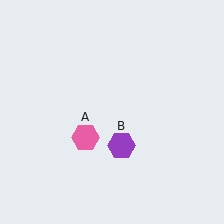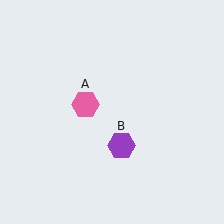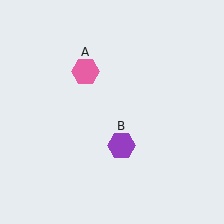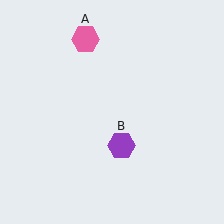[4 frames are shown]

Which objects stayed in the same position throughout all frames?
Purple hexagon (object B) remained stationary.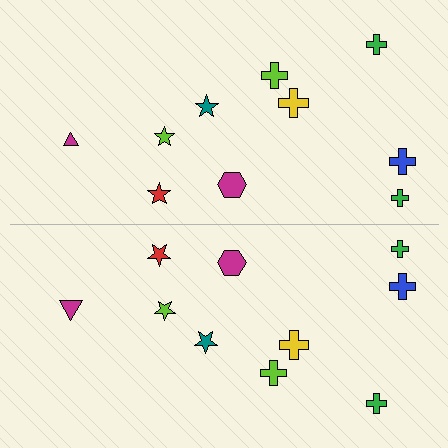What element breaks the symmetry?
The magenta triangle on the bottom side has a different size than its mirror counterpart.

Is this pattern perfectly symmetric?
No, the pattern is not perfectly symmetric. The magenta triangle on the bottom side has a different size than its mirror counterpart.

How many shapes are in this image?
There are 20 shapes in this image.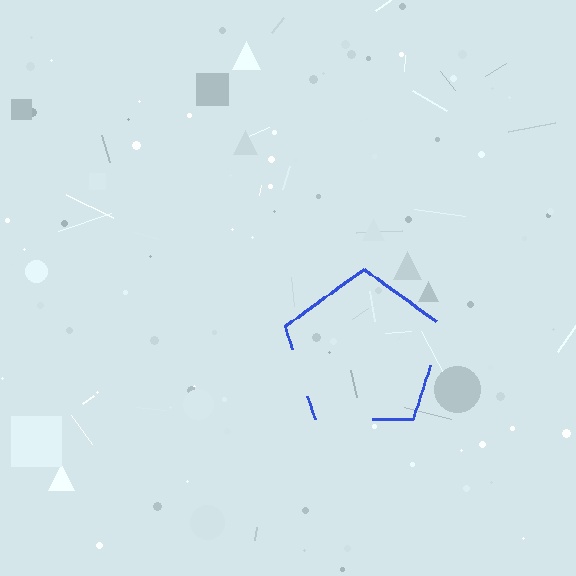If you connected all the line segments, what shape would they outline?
They would outline a pentagon.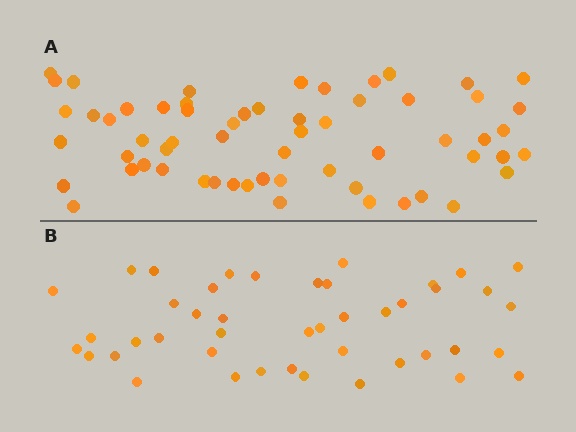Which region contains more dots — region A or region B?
Region A (the top region) has more dots.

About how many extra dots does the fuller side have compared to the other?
Region A has approximately 15 more dots than region B.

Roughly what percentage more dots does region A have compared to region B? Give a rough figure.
About 35% more.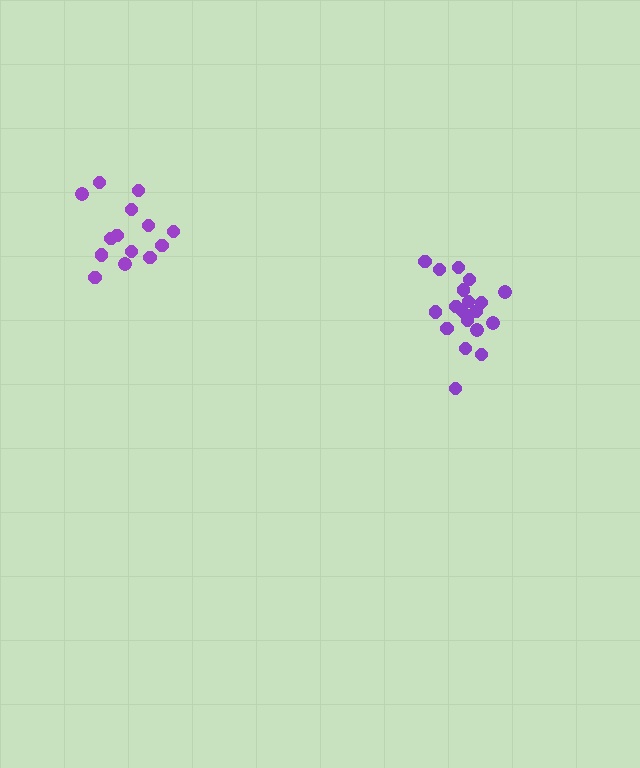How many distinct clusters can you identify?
There are 2 distinct clusters.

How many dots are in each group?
Group 1: 19 dots, Group 2: 14 dots (33 total).